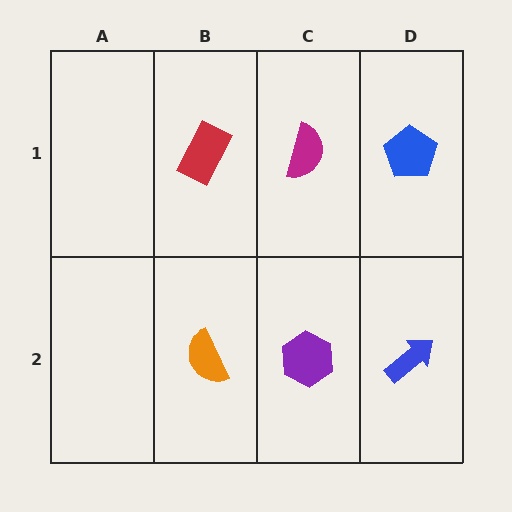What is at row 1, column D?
A blue pentagon.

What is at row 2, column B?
An orange semicircle.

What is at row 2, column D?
A blue arrow.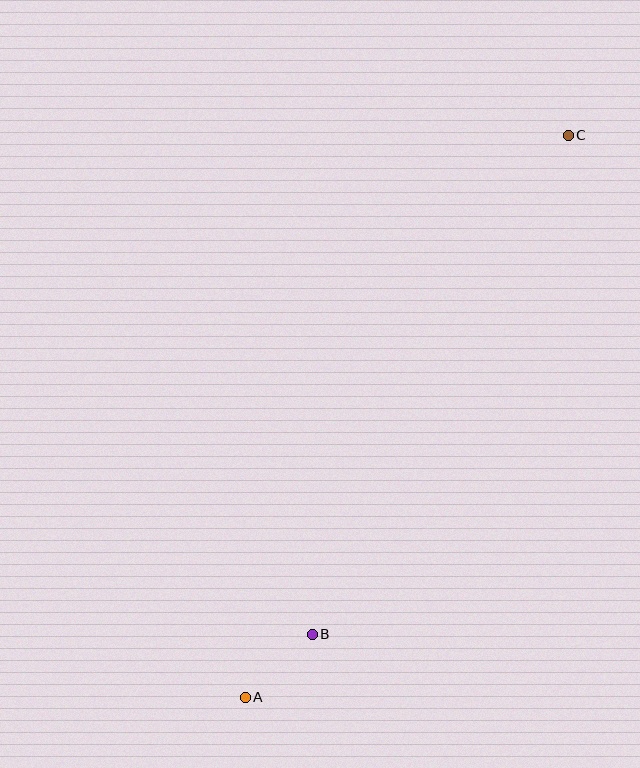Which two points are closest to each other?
Points A and B are closest to each other.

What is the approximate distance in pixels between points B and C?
The distance between B and C is approximately 561 pixels.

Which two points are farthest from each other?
Points A and C are farthest from each other.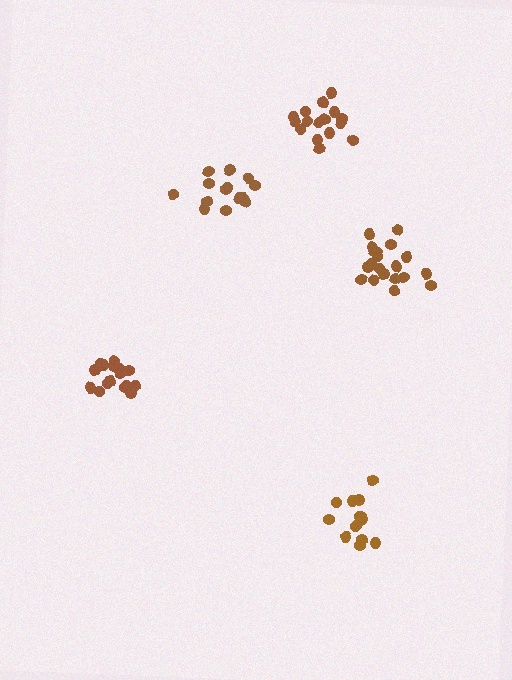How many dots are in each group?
Group 1: 15 dots, Group 2: 14 dots, Group 3: 20 dots, Group 4: 16 dots, Group 5: 16 dots (81 total).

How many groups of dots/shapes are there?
There are 5 groups.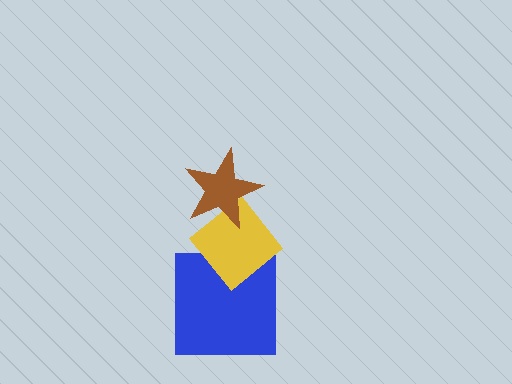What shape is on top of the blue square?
The yellow diamond is on top of the blue square.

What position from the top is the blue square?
The blue square is 3rd from the top.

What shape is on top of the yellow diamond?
The brown star is on top of the yellow diamond.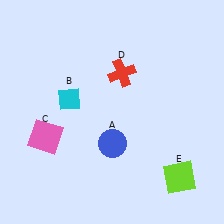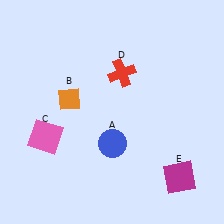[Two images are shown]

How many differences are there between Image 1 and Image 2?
There are 2 differences between the two images.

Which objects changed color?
B changed from cyan to orange. E changed from lime to magenta.